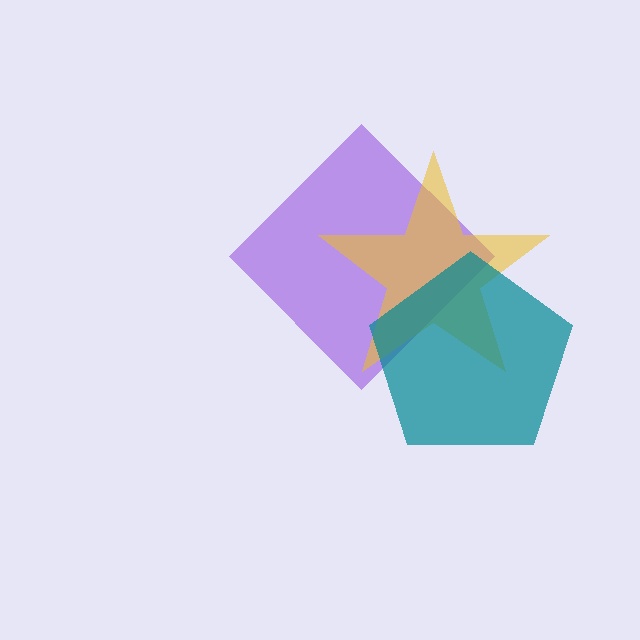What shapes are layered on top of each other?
The layered shapes are: a purple diamond, a yellow star, a teal pentagon.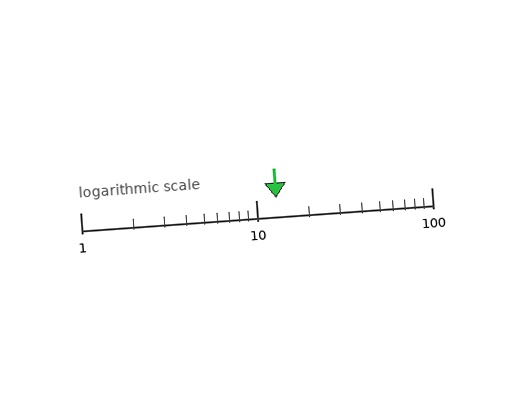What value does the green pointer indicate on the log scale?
The pointer indicates approximately 13.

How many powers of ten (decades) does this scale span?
The scale spans 2 decades, from 1 to 100.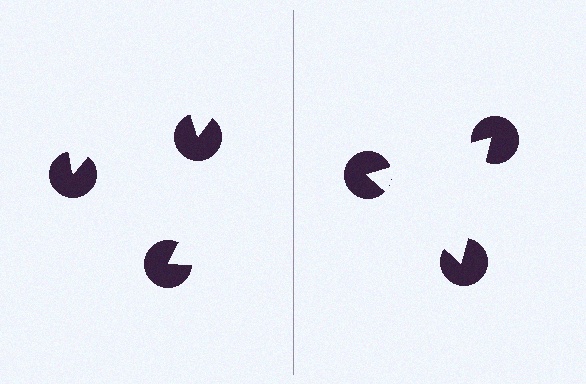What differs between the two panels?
The pac-man discs are positioned identically on both sides; only the wedge orientations differ. On the right they align to a triangle; on the left they are misaligned.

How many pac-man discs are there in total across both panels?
6 — 3 on each side.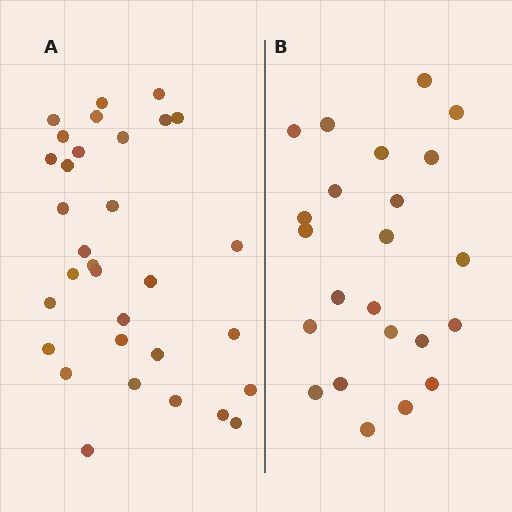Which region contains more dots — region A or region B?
Region A (the left region) has more dots.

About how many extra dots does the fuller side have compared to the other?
Region A has roughly 8 or so more dots than region B.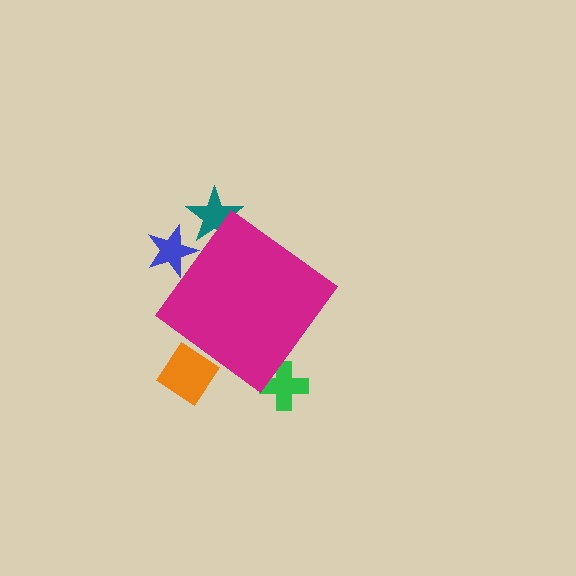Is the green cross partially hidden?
Yes, the green cross is partially hidden behind the magenta diamond.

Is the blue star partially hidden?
Yes, the blue star is partially hidden behind the magenta diamond.